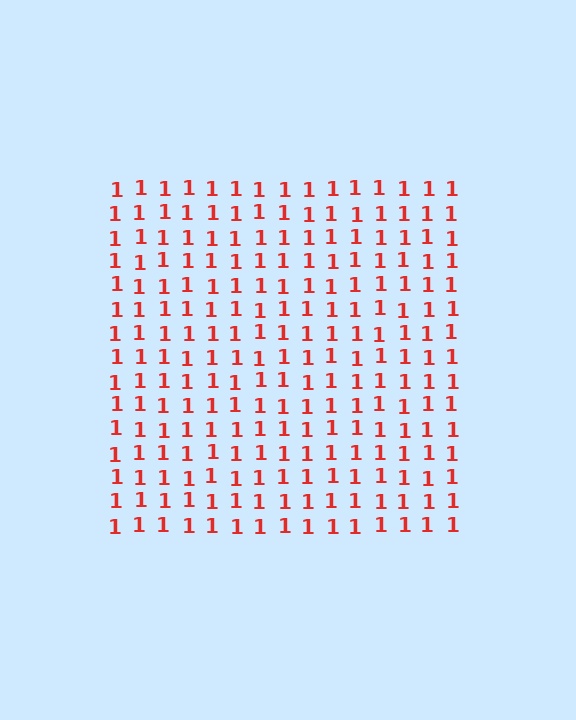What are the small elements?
The small elements are digit 1's.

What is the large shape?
The large shape is a square.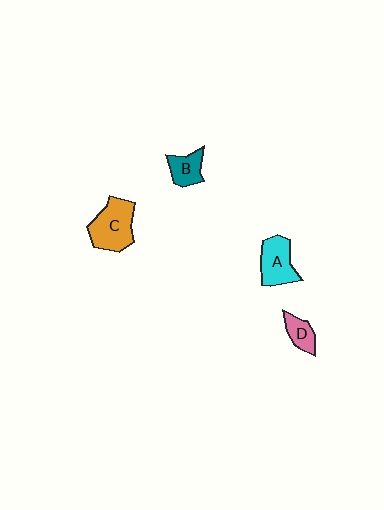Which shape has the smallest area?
Shape D (pink).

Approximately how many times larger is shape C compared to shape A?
Approximately 1.3 times.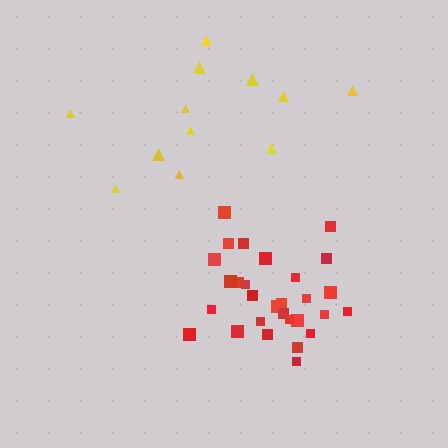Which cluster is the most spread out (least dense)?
Yellow.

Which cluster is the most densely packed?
Red.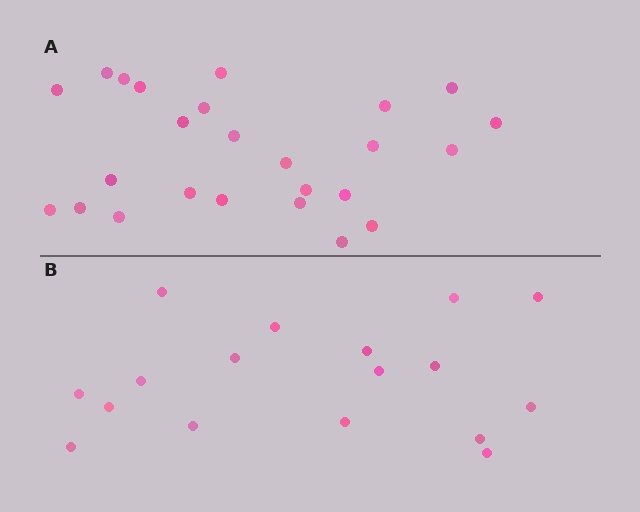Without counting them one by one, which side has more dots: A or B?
Region A (the top region) has more dots.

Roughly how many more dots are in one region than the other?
Region A has roughly 8 or so more dots than region B.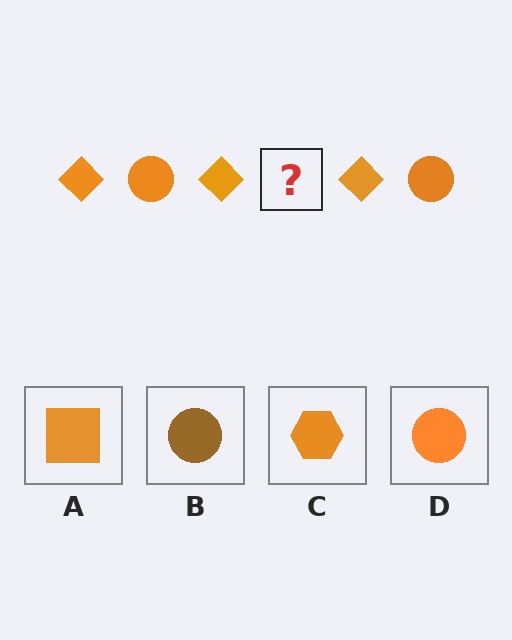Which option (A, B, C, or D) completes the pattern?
D.